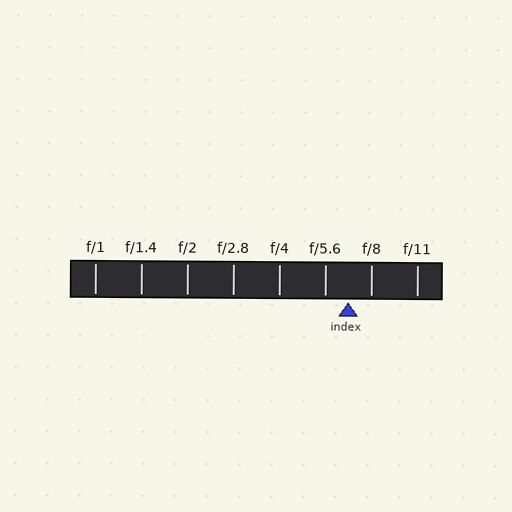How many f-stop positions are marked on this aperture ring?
There are 8 f-stop positions marked.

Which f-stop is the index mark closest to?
The index mark is closest to f/8.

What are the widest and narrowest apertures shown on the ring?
The widest aperture shown is f/1 and the narrowest is f/11.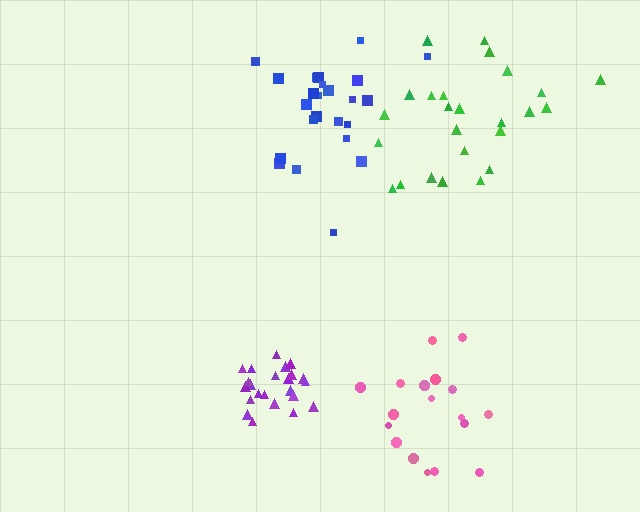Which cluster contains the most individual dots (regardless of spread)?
Green (25).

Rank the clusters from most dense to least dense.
purple, blue, pink, green.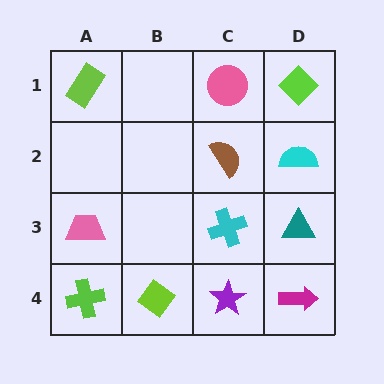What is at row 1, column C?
A pink circle.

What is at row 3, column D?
A teal triangle.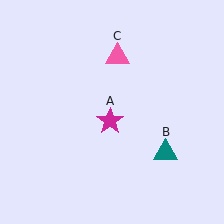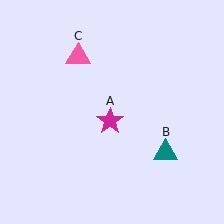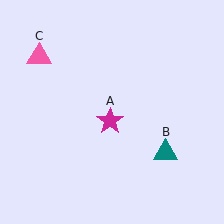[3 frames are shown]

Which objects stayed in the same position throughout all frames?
Magenta star (object A) and teal triangle (object B) remained stationary.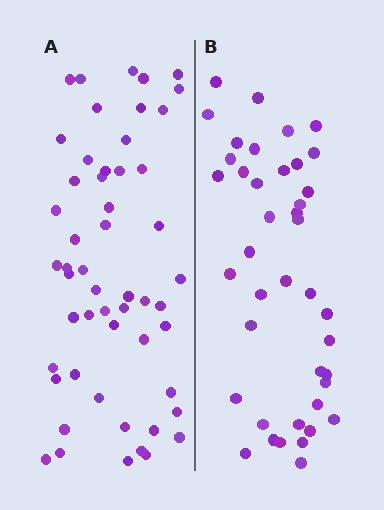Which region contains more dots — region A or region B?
Region A (the left region) has more dots.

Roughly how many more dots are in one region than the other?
Region A has roughly 12 or so more dots than region B.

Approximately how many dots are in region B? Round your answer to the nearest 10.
About 40 dots. (The exact count is 41, which rounds to 40.)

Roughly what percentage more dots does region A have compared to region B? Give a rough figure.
About 30% more.